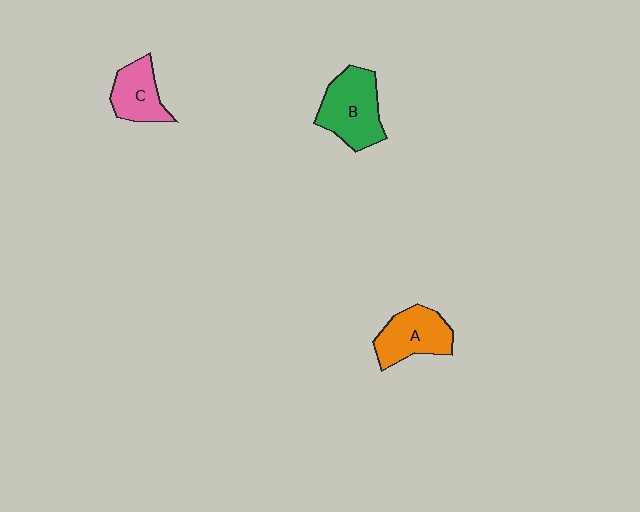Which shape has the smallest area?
Shape C (pink).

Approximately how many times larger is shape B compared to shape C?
Approximately 1.5 times.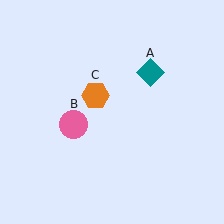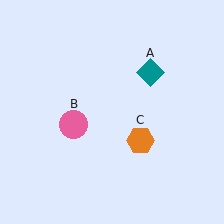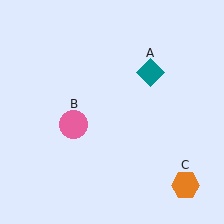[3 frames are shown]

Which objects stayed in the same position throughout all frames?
Teal diamond (object A) and pink circle (object B) remained stationary.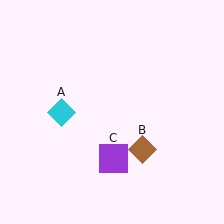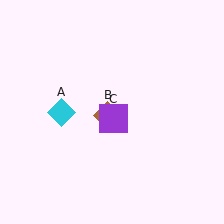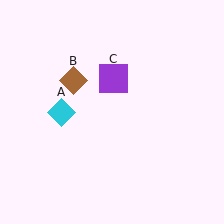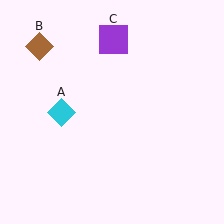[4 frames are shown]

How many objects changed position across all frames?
2 objects changed position: brown diamond (object B), purple square (object C).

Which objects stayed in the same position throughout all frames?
Cyan diamond (object A) remained stationary.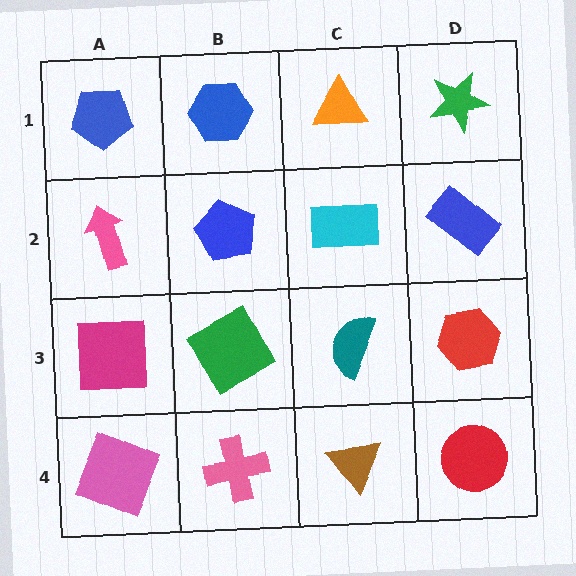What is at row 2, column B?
A blue pentagon.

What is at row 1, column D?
A green star.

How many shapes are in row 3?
4 shapes.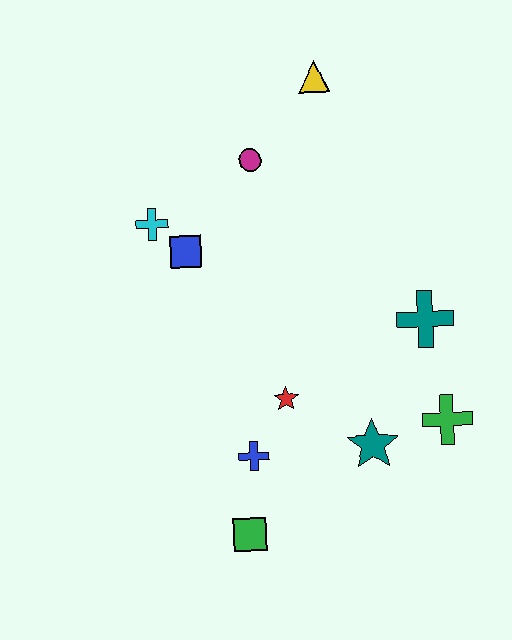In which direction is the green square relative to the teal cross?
The green square is below the teal cross.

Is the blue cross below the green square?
No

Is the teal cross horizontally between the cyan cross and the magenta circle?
No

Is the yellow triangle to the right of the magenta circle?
Yes